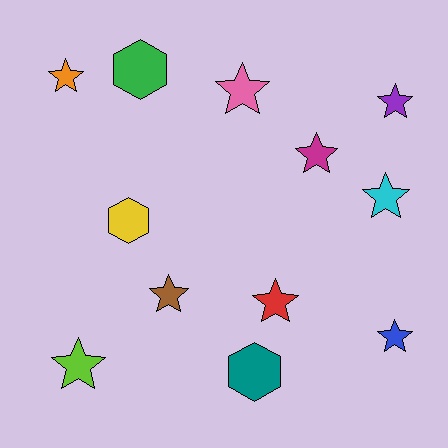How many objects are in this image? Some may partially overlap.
There are 12 objects.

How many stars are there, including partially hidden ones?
There are 9 stars.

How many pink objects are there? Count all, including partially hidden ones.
There is 1 pink object.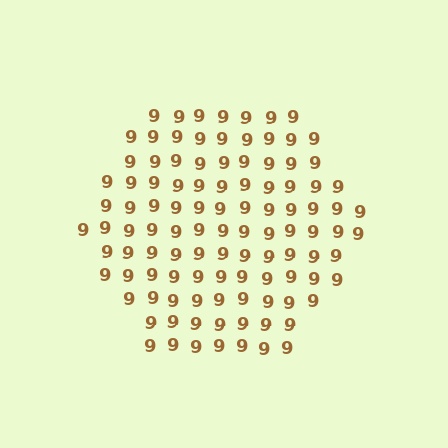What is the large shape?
The large shape is a hexagon.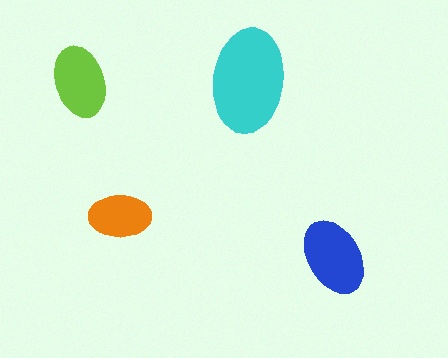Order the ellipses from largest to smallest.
the cyan one, the blue one, the lime one, the orange one.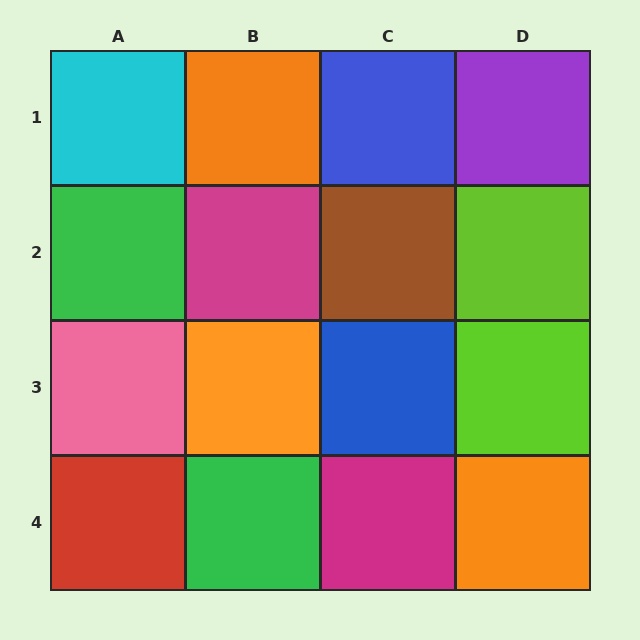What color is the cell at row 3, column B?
Orange.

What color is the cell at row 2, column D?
Lime.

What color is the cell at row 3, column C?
Blue.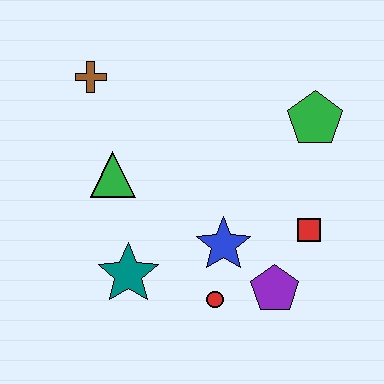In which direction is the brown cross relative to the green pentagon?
The brown cross is to the left of the green pentagon.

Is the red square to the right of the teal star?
Yes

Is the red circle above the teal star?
No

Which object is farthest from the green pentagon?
The teal star is farthest from the green pentagon.